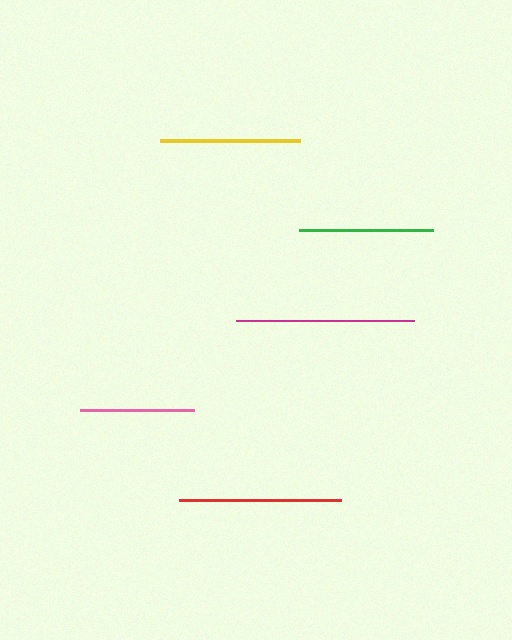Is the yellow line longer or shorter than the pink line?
The yellow line is longer than the pink line.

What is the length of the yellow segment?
The yellow segment is approximately 141 pixels long.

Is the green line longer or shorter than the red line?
The red line is longer than the green line.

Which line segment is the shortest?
The pink line is the shortest at approximately 114 pixels.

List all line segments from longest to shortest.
From longest to shortest: magenta, red, yellow, green, pink.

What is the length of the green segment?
The green segment is approximately 133 pixels long.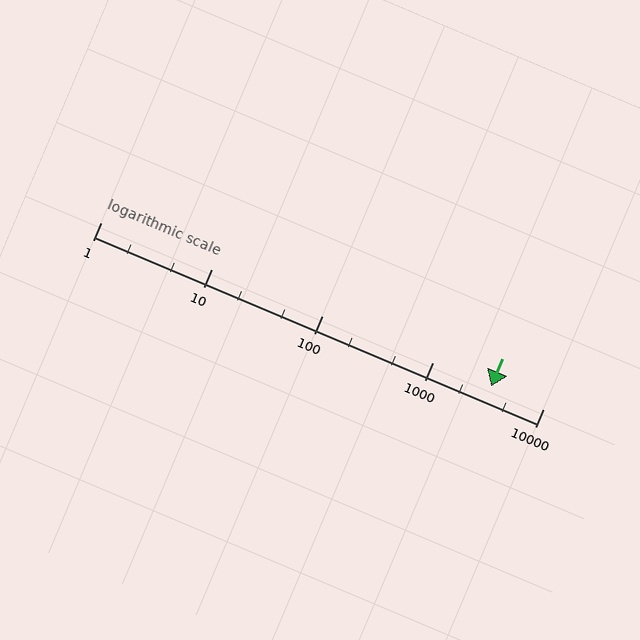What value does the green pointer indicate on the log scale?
The pointer indicates approximately 3400.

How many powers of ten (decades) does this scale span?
The scale spans 4 decades, from 1 to 10000.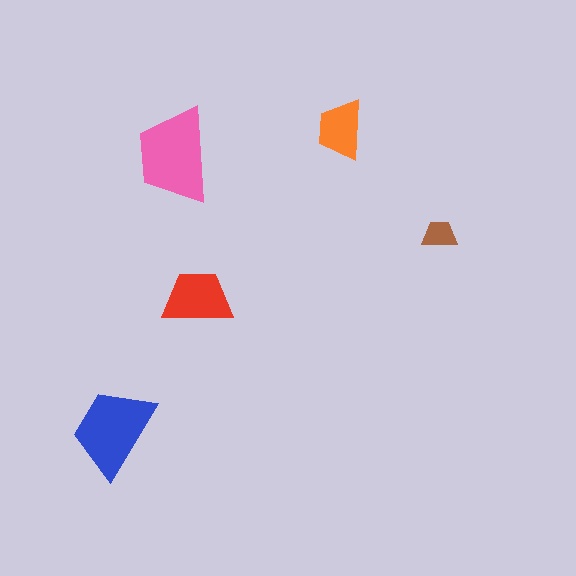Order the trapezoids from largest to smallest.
the pink one, the blue one, the red one, the orange one, the brown one.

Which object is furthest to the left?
The blue trapezoid is leftmost.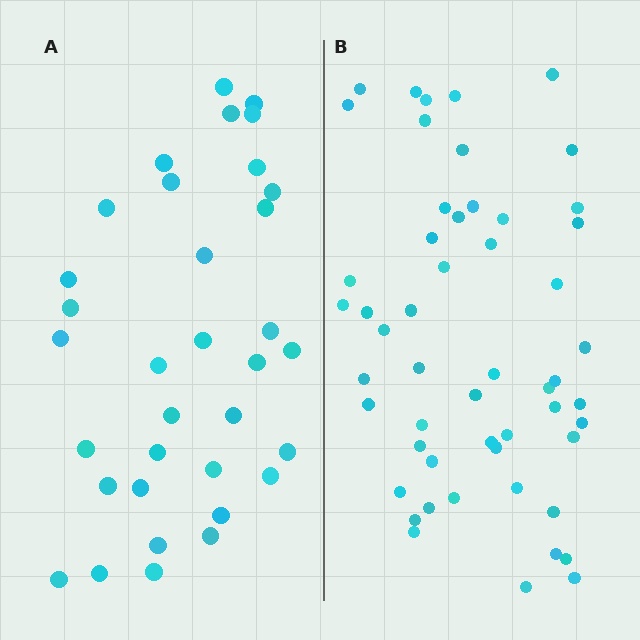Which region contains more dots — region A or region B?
Region B (the right region) has more dots.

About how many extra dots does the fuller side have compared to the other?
Region B has approximately 20 more dots than region A.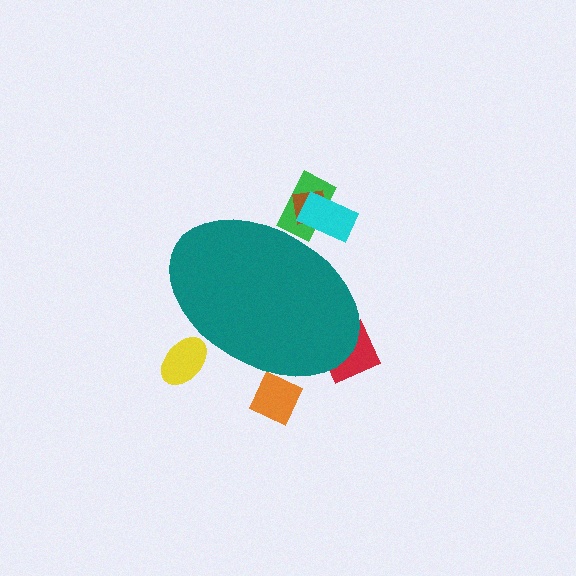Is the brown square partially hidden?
Yes, the brown square is partially hidden behind the teal ellipse.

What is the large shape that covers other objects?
A teal ellipse.